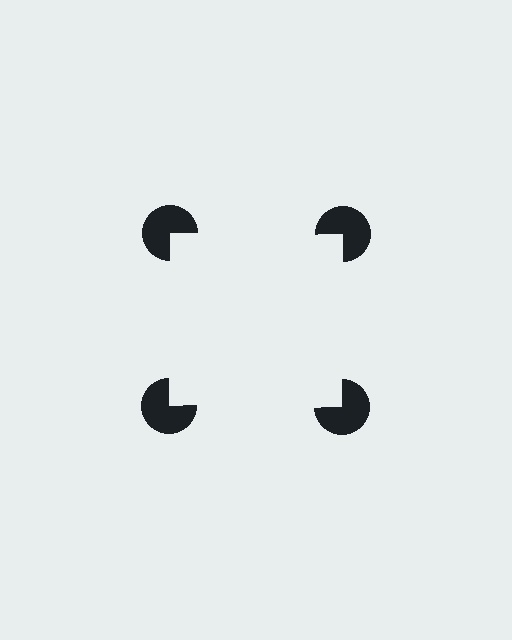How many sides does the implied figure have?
4 sides.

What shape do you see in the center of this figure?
An illusory square — its edges are inferred from the aligned wedge cuts in the pac-man discs, not physically drawn.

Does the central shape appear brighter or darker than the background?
It typically appears slightly brighter than the background, even though no actual brightness change is drawn.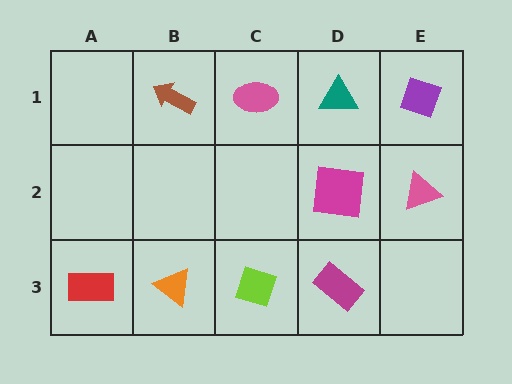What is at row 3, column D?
A magenta rectangle.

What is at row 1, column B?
A brown arrow.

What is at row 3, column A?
A red rectangle.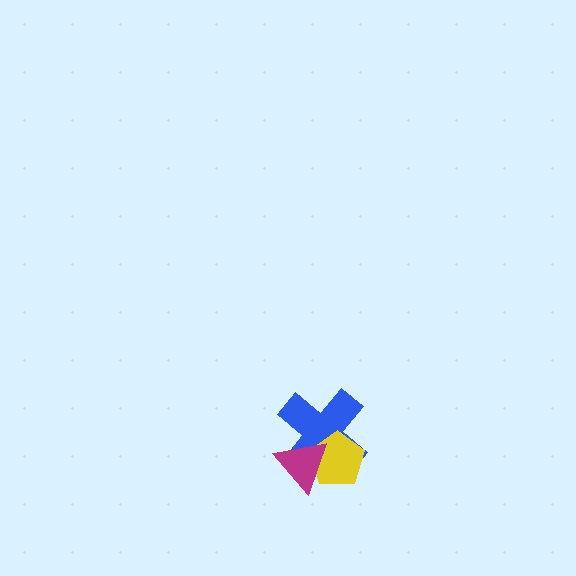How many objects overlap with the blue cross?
2 objects overlap with the blue cross.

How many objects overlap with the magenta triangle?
2 objects overlap with the magenta triangle.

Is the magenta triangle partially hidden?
No, no other shape covers it.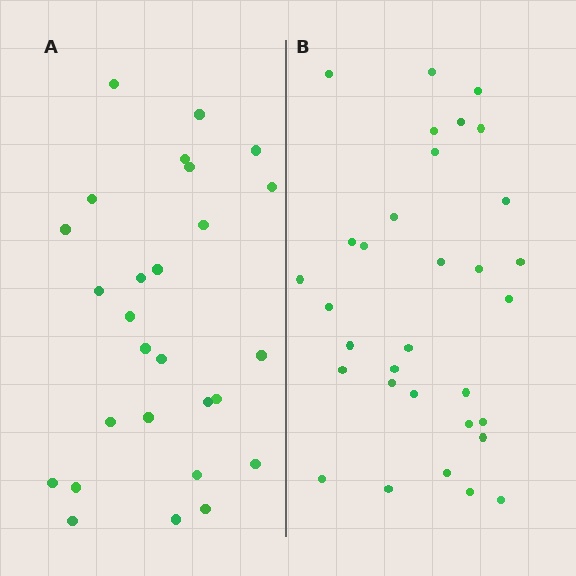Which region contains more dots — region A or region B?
Region B (the right region) has more dots.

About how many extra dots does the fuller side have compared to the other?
Region B has about 5 more dots than region A.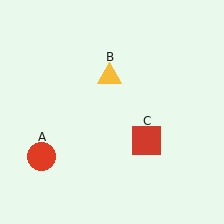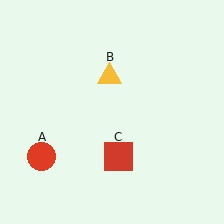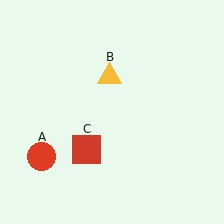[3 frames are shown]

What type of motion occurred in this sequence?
The red square (object C) rotated clockwise around the center of the scene.